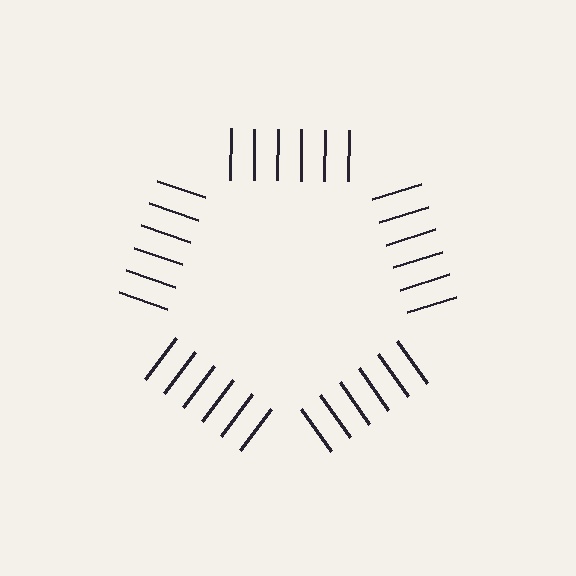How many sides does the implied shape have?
5 sides — the line-ends trace a pentagon.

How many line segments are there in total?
30 — 6 along each of the 5 edges.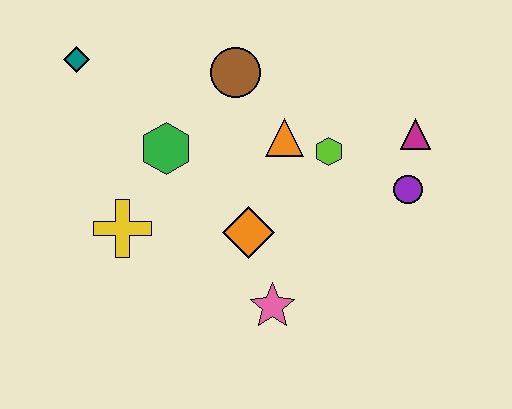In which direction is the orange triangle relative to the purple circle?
The orange triangle is to the left of the purple circle.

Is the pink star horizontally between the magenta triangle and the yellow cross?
Yes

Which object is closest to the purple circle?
The magenta triangle is closest to the purple circle.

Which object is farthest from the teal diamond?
The purple circle is farthest from the teal diamond.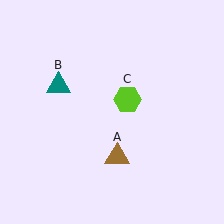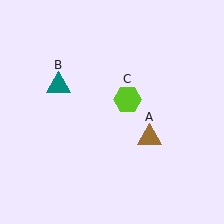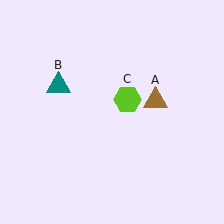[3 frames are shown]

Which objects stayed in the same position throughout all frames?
Teal triangle (object B) and lime hexagon (object C) remained stationary.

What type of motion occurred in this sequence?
The brown triangle (object A) rotated counterclockwise around the center of the scene.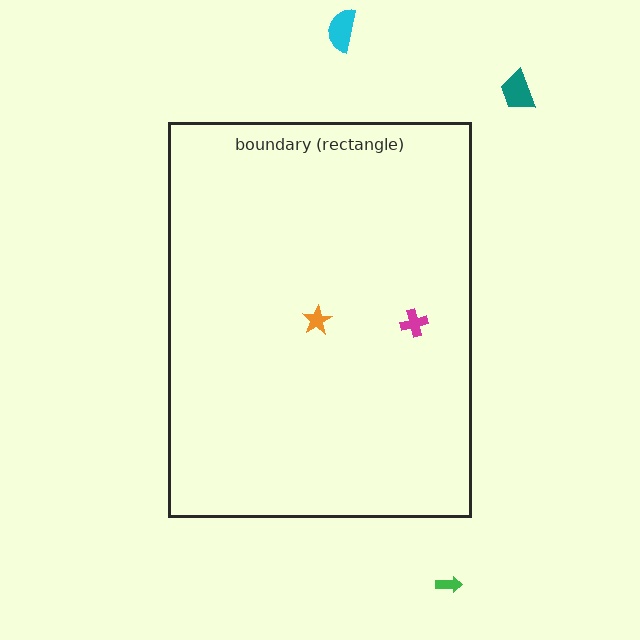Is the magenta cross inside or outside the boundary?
Inside.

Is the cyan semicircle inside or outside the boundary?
Outside.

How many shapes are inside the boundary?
2 inside, 3 outside.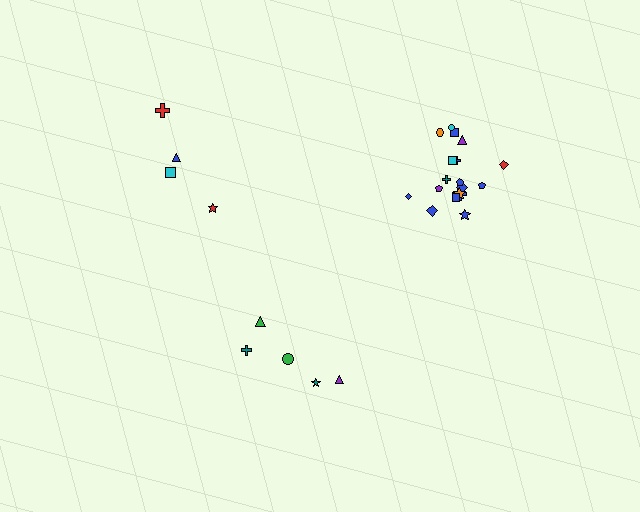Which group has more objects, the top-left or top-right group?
The top-right group.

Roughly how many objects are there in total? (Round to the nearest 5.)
Roughly 25 objects in total.